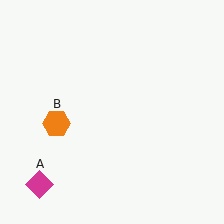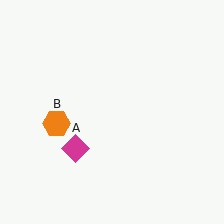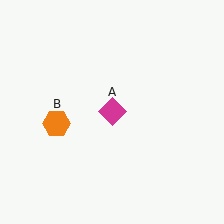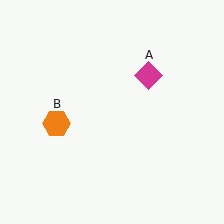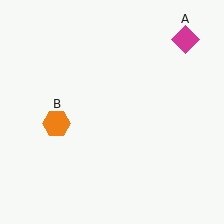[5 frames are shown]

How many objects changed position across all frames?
1 object changed position: magenta diamond (object A).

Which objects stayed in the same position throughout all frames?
Orange hexagon (object B) remained stationary.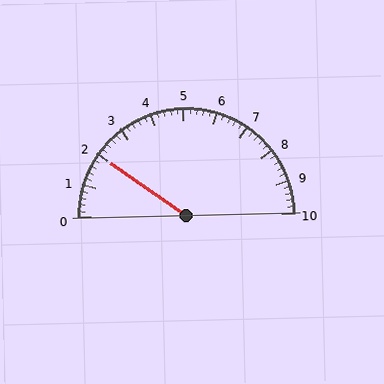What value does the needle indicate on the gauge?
The needle indicates approximately 2.0.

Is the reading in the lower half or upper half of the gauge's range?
The reading is in the lower half of the range (0 to 10).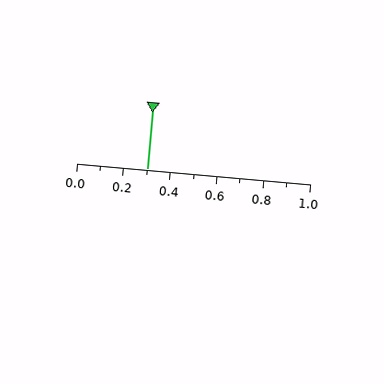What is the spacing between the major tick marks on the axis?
The major ticks are spaced 0.2 apart.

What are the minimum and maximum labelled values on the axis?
The axis runs from 0.0 to 1.0.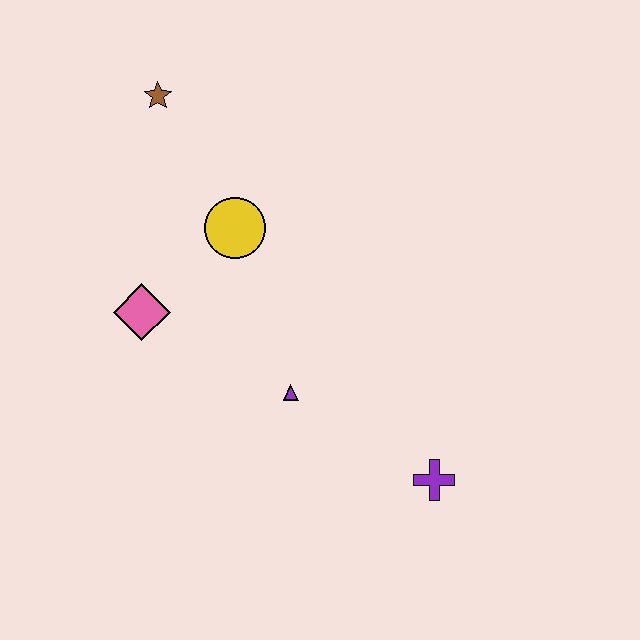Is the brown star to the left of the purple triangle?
Yes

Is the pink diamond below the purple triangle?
No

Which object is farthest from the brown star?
The purple cross is farthest from the brown star.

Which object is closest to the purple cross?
The purple triangle is closest to the purple cross.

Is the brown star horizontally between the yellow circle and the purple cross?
No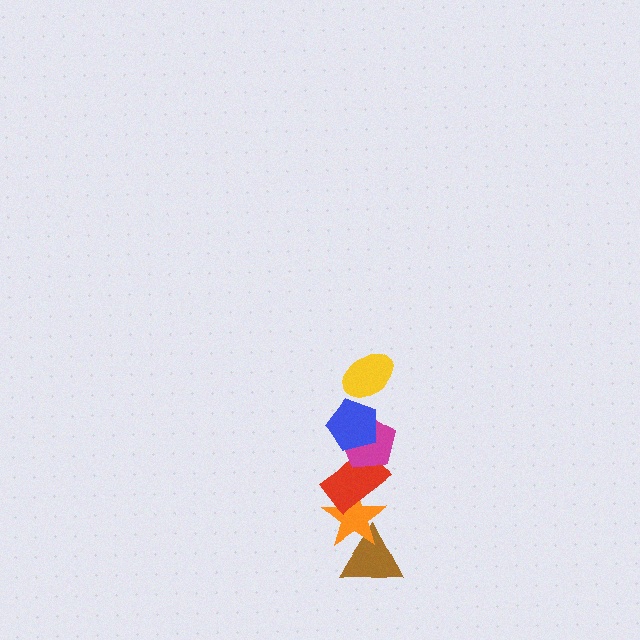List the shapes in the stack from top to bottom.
From top to bottom: the yellow ellipse, the blue pentagon, the magenta pentagon, the red rectangle, the orange star, the brown triangle.